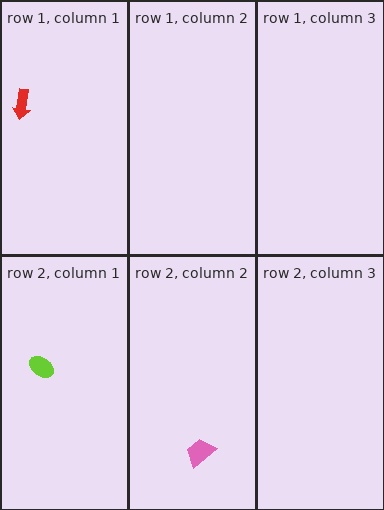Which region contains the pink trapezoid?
The row 2, column 2 region.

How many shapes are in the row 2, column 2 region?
1.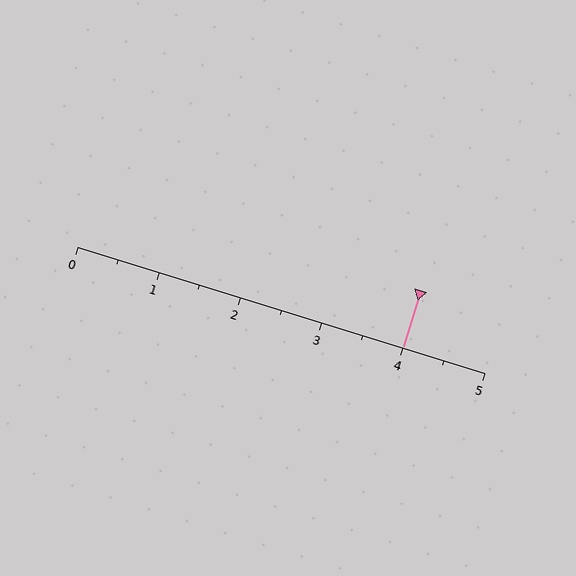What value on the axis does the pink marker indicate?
The marker indicates approximately 4.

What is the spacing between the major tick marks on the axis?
The major ticks are spaced 1 apart.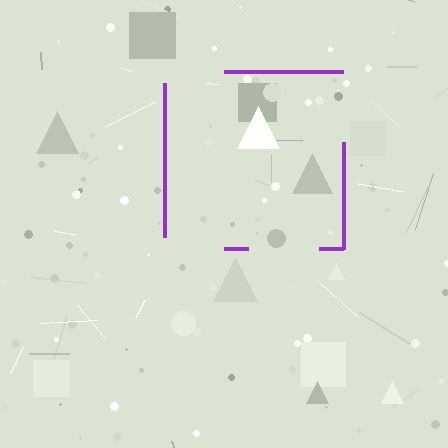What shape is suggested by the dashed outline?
The dashed outline suggests a square.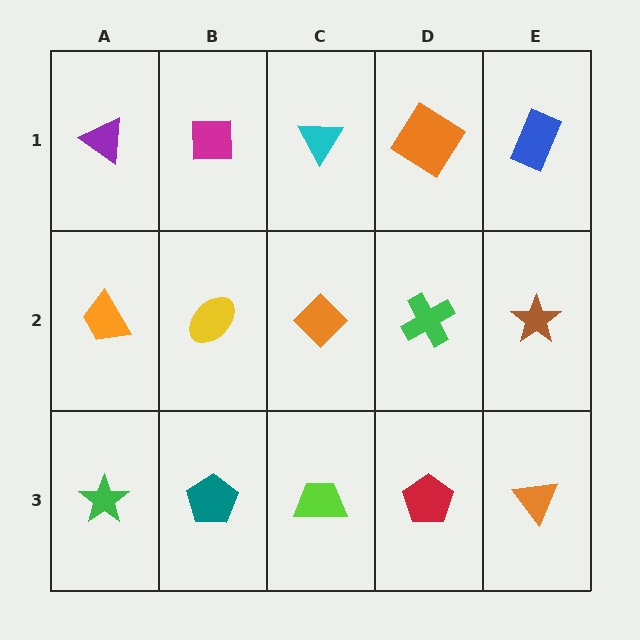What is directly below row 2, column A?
A green star.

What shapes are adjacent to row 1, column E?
A brown star (row 2, column E), an orange diamond (row 1, column D).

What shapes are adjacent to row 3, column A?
An orange trapezoid (row 2, column A), a teal pentagon (row 3, column B).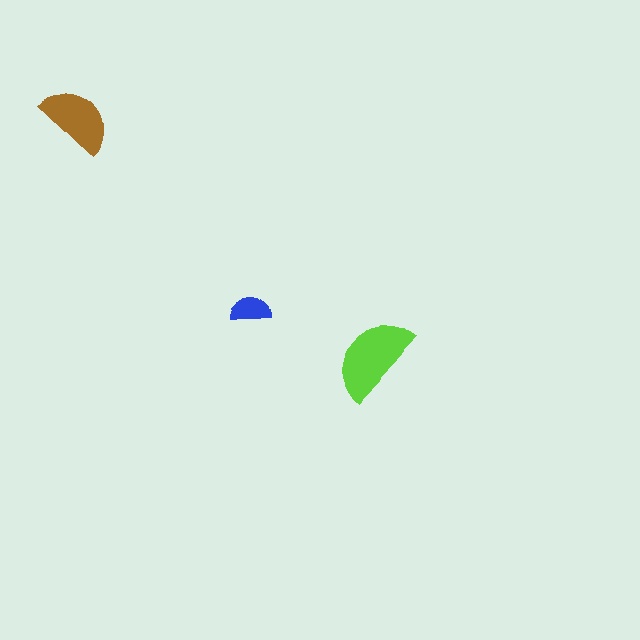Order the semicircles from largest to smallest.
the lime one, the brown one, the blue one.